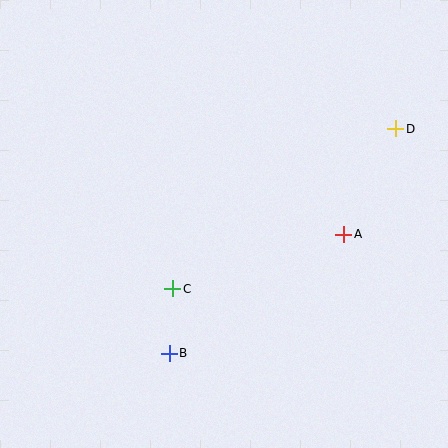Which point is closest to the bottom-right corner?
Point A is closest to the bottom-right corner.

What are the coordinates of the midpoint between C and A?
The midpoint between C and A is at (258, 262).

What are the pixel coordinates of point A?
Point A is at (344, 234).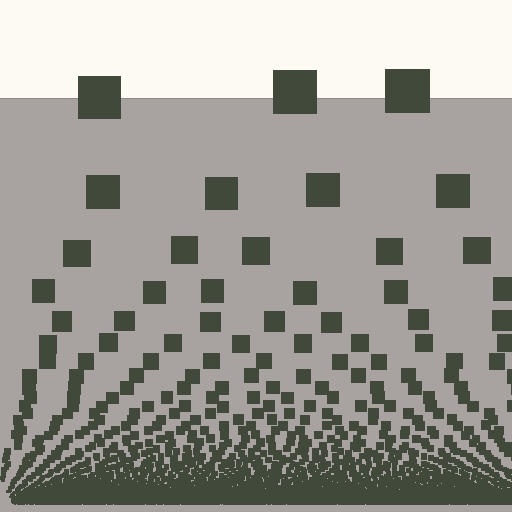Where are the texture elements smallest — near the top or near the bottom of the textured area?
Near the bottom.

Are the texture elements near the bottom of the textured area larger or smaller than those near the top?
Smaller. The gradient is inverted — elements near the bottom are smaller and denser.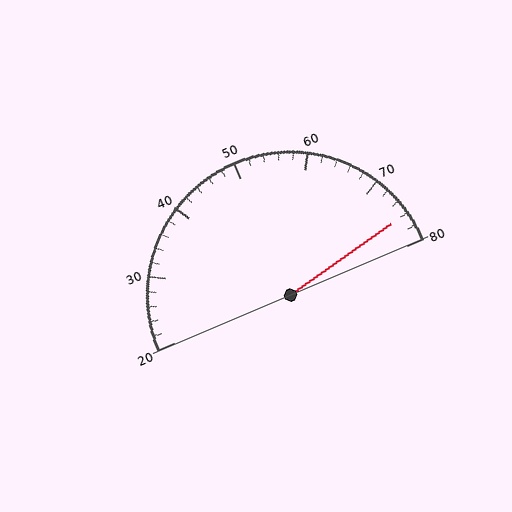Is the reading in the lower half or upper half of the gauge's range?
The reading is in the upper half of the range (20 to 80).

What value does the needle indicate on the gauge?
The needle indicates approximately 76.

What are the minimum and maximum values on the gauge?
The gauge ranges from 20 to 80.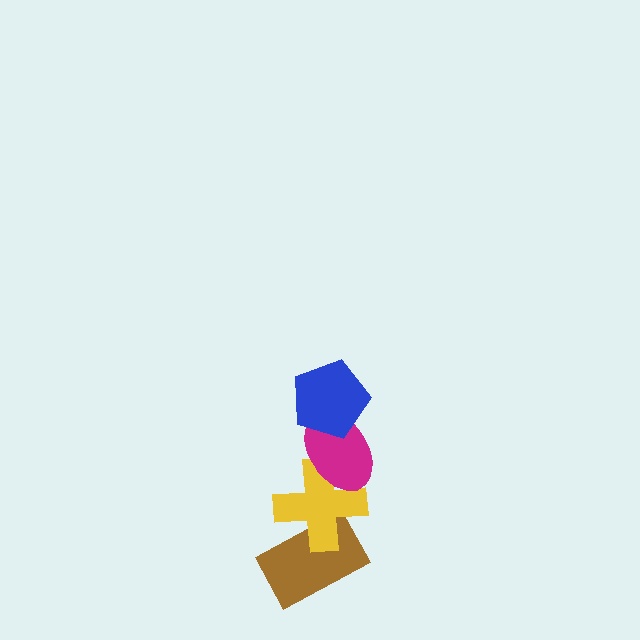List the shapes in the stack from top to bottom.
From top to bottom: the blue pentagon, the magenta ellipse, the yellow cross, the brown rectangle.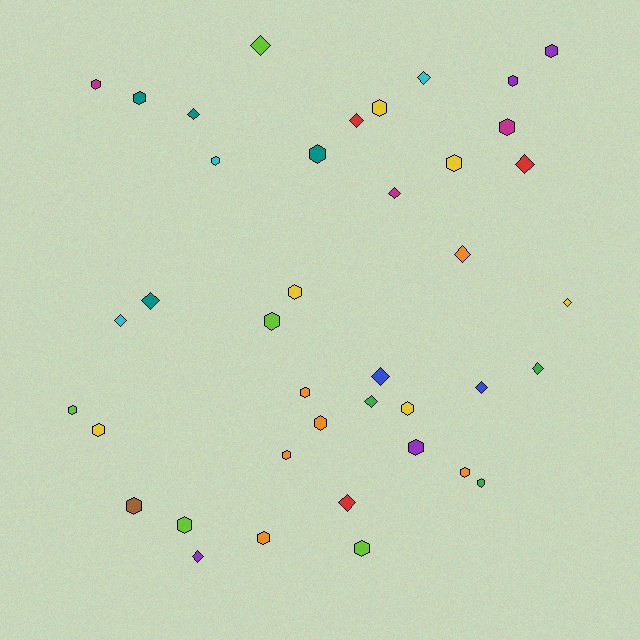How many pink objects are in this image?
There are no pink objects.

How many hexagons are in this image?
There are 24 hexagons.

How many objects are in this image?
There are 40 objects.